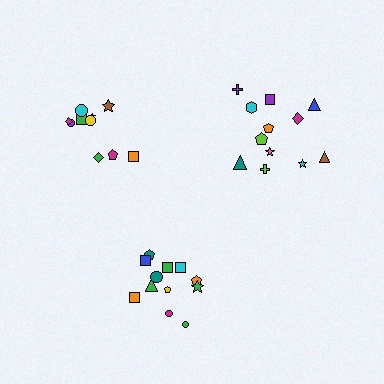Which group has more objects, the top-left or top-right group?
The top-right group.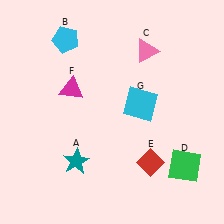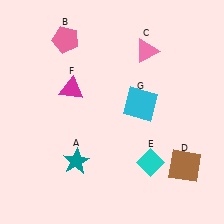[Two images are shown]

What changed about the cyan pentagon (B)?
In Image 1, B is cyan. In Image 2, it changed to pink.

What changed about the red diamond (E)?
In Image 1, E is red. In Image 2, it changed to cyan.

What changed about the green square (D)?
In Image 1, D is green. In Image 2, it changed to brown.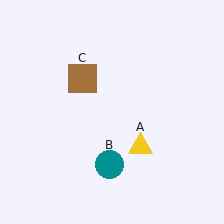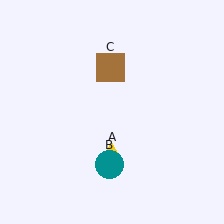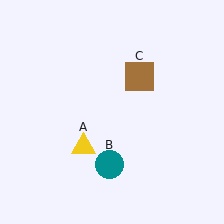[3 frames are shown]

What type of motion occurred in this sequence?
The yellow triangle (object A), brown square (object C) rotated clockwise around the center of the scene.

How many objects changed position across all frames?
2 objects changed position: yellow triangle (object A), brown square (object C).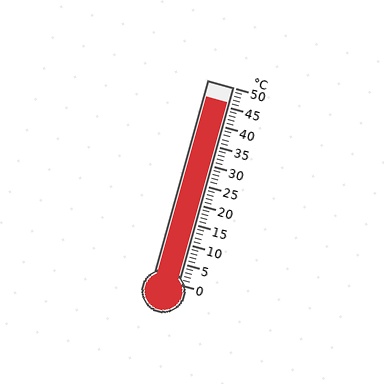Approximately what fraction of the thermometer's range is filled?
The thermometer is filled to approximately 90% of its range.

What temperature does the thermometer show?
The thermometer shows approximately 46°C.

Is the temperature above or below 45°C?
The temperature is above 45°C.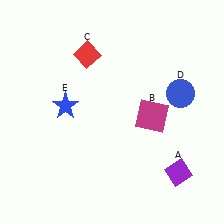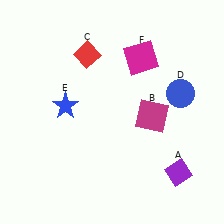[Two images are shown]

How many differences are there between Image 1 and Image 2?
There is 1 difference between the two images.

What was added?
A magenta square (F) was added in Image 2.